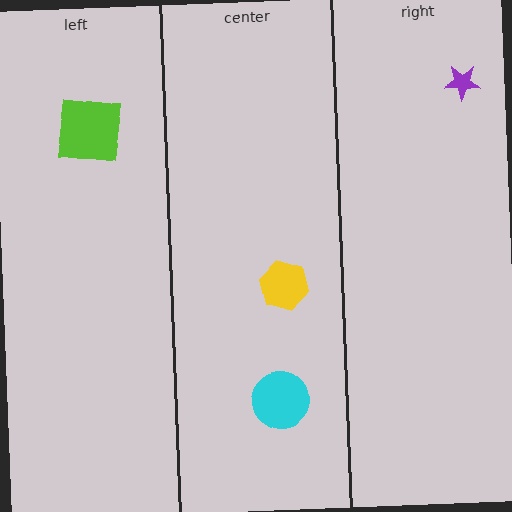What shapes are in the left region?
The lime square.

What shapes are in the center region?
The cyan circle, the yellow hexagon.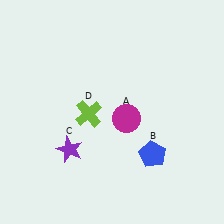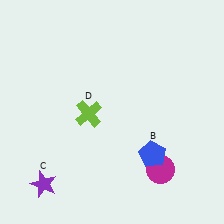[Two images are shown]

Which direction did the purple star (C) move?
The purple star (C) moved down.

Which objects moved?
The objects that moved are: the magenta circle (A), the purple star (C).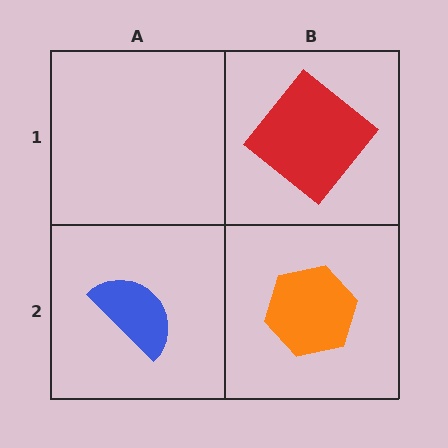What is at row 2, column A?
A blue semicircle.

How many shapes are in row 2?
2 shapes.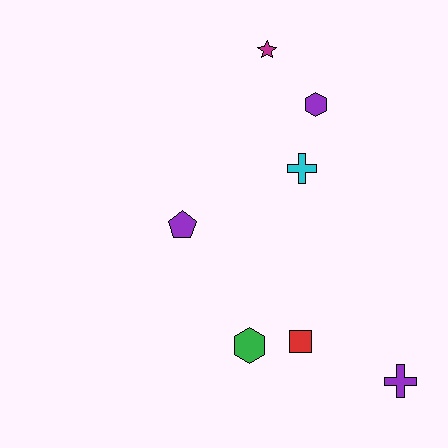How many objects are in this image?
There are 7 objects.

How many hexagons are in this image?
There are 2 hexagons.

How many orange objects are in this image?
There are no orange objects.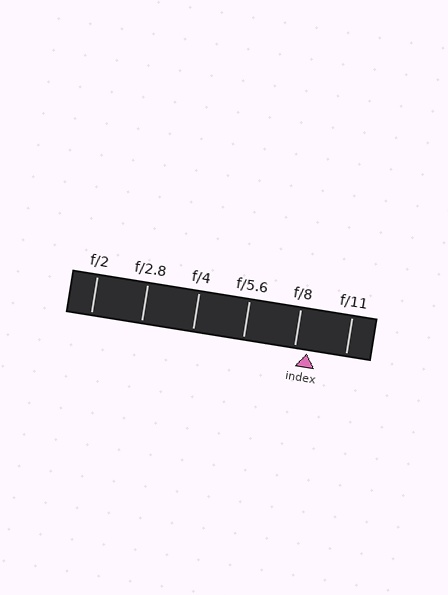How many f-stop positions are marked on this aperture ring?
There are 6 f-stop positions marked.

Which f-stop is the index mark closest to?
The index mark is closest to f/8.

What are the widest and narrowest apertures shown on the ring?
The widest aperture shown is f/2 and the narrowest is f/11.